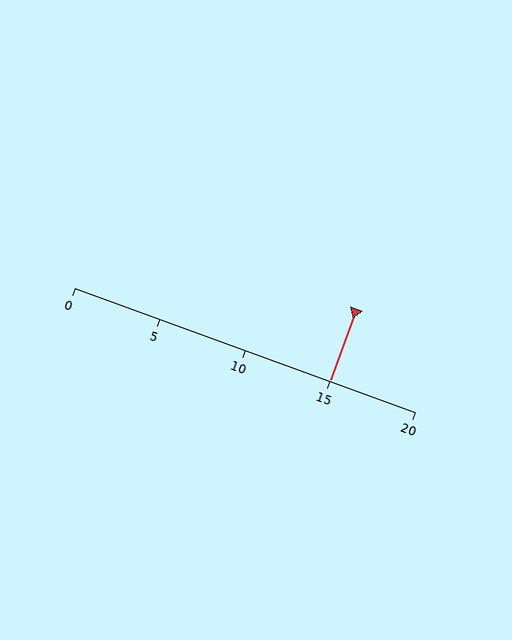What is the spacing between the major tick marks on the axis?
The major ticks are spaced 5 apart.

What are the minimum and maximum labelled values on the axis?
The axis runs from 0 to 20.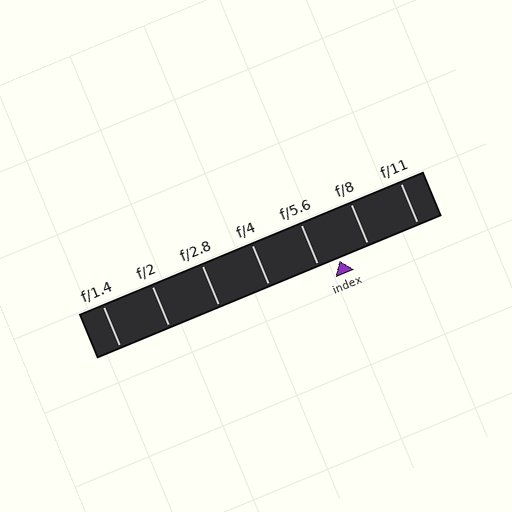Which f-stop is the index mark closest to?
The index mark is closest to f/5.6.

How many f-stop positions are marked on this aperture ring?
There are 7 f-stop positions marked.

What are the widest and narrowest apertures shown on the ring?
The widest aperture shown is f/1.4 and the narrowest is f/11.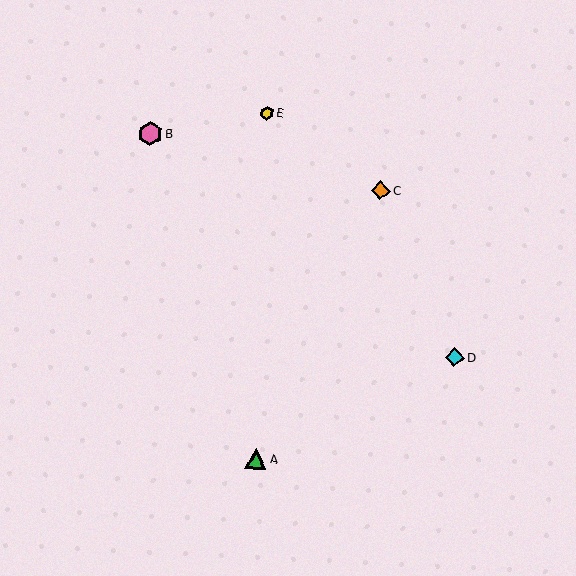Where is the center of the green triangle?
The center of the green triangle is at (256, 459).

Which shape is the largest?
The pink hexagon (labeled B) is the largest.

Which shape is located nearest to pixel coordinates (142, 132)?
The pink hexagon (labeled B) at (150, 133) is nearest to that location.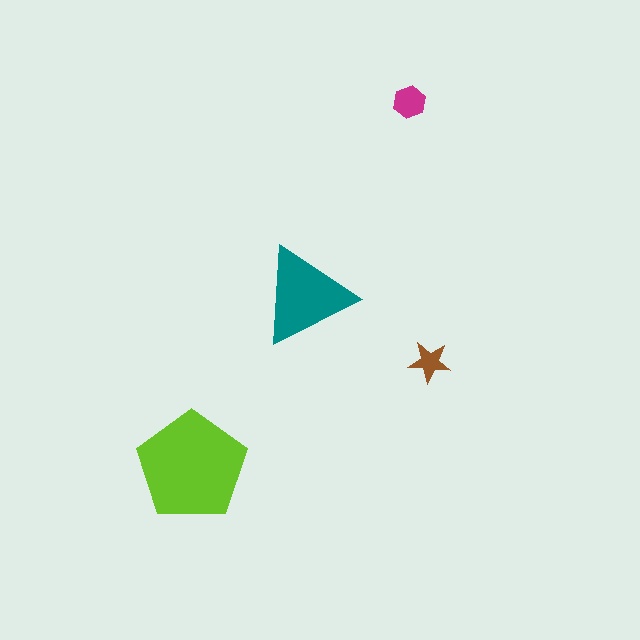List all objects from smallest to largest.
The brown star, the magenta hexagon, the teal triangle, the lime pentagon.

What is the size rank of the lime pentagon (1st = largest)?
1st.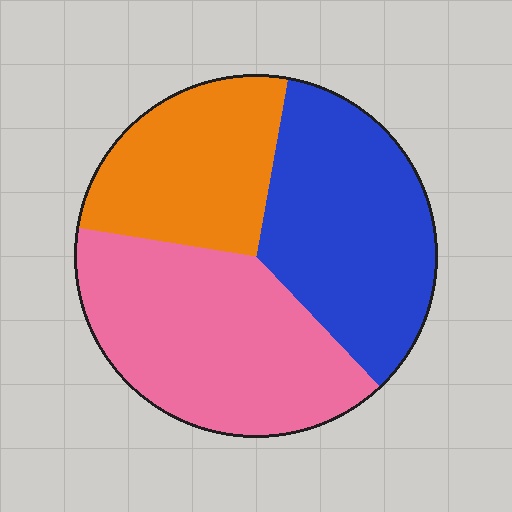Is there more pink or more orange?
Pink.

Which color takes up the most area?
Pink, at roughly 40%.